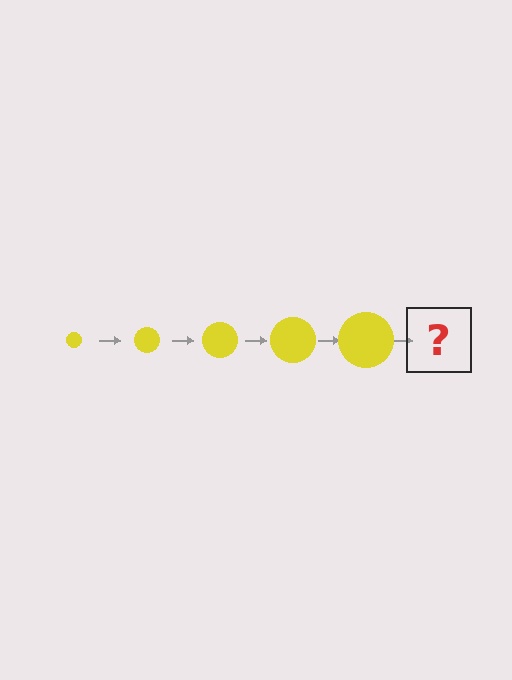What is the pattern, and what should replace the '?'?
The pattern is that the circle gets progressively larger each step. The '?' should be a yellow circle, larger than the previous one.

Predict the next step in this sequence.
The next step is a yellow circle, larger than the previous one.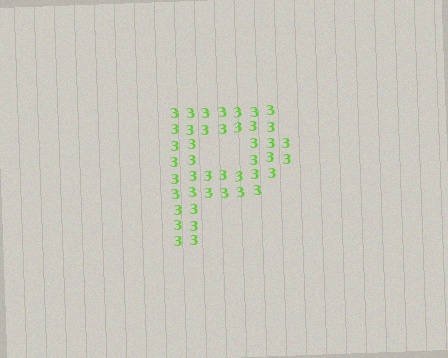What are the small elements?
The small elements are digit 3's.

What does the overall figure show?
The overall figure shows the letter P.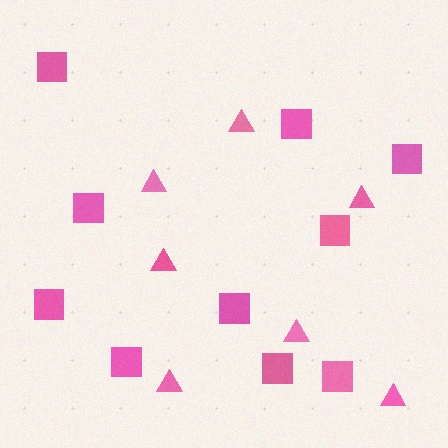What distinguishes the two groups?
There are 2 groups: one group of triangles (7) and one group of squares (10).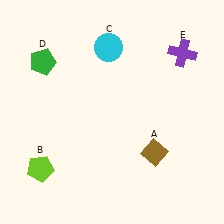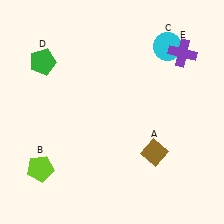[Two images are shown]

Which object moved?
The cyan circle (C) moved right.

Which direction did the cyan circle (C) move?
The cyan circle (C) moved right.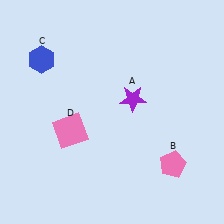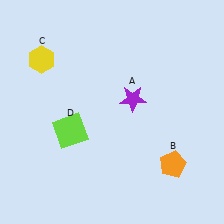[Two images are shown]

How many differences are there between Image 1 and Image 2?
There are 3 differences between the two images.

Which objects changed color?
B changed from pink to orange. C changed from blue to yellow. D changed from pink to lime.